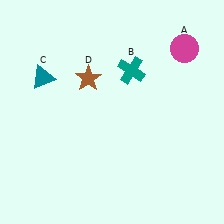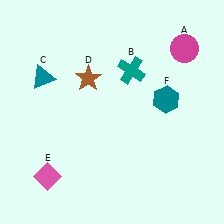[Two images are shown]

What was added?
A pink diamond (E), a teal hexagon (F) were added in Image 2.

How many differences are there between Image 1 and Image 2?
There are 2 differences between the two images.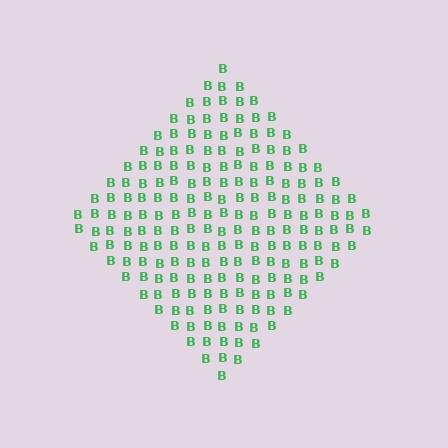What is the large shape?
The large shape is a diamond.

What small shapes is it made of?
It is made of small letter B's.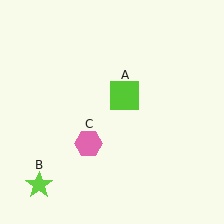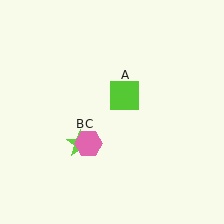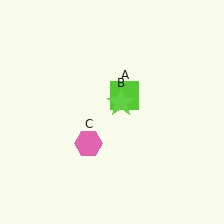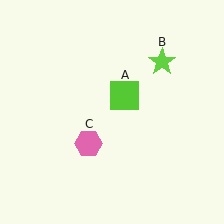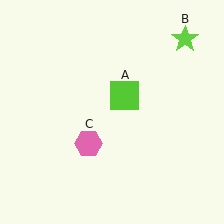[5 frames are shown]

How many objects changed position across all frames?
1 object changed position: lime star (object B).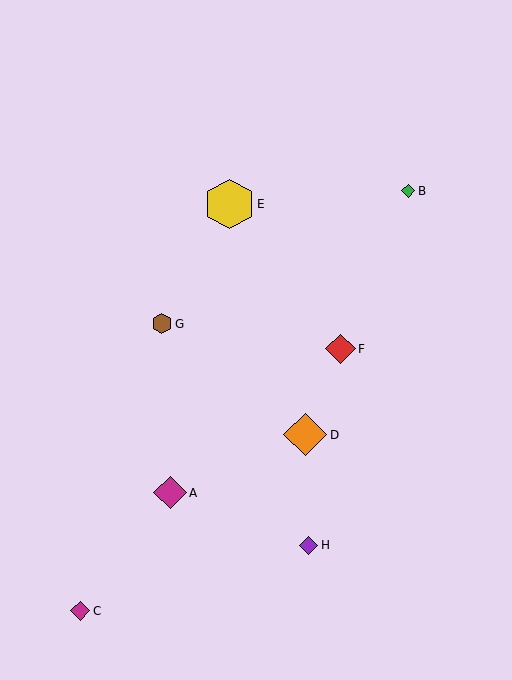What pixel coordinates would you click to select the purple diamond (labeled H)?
Click at (309, 545) to select the purple diamond H.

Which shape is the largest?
The yellow hexagon (labeled E) is the largest.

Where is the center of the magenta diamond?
The center of the magenta diamond is at (80, 611).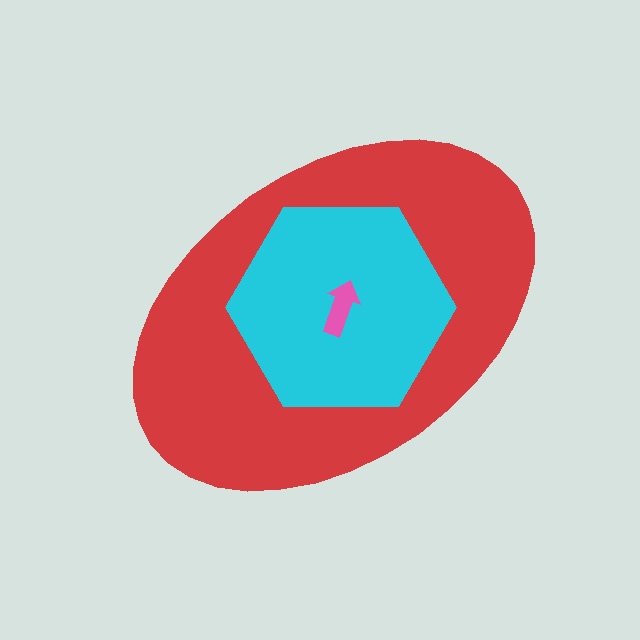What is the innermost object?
The pink arrow.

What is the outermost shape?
The red ellipse.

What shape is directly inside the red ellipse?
The cyan hexagon.